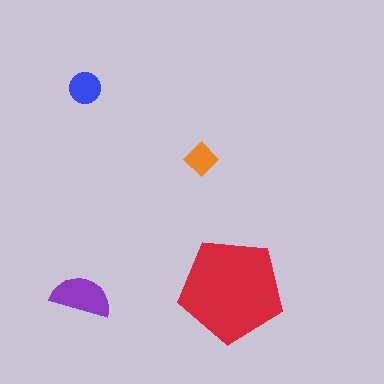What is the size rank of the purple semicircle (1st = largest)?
2nd.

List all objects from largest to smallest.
The red pentagon, the purple semicircle, the blue circle, the orange diamond.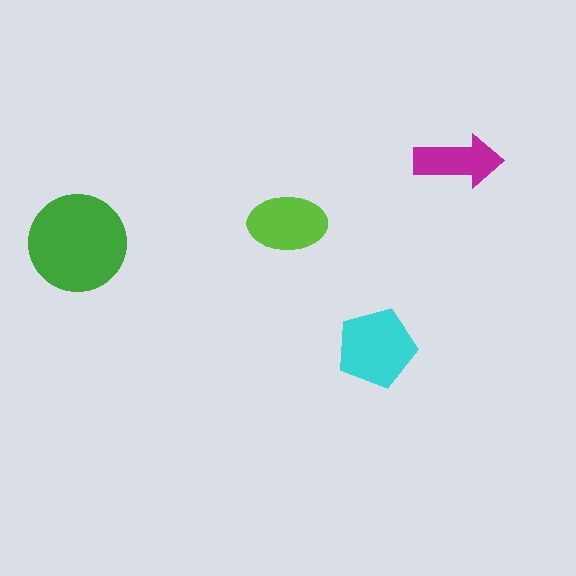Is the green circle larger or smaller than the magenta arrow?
Larger.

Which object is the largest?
The green circle.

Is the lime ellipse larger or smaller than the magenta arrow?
Larger.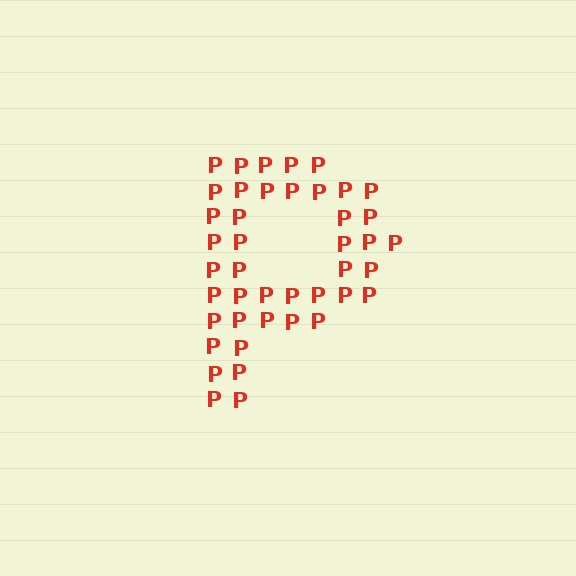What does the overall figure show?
The overall figure shows the letter P.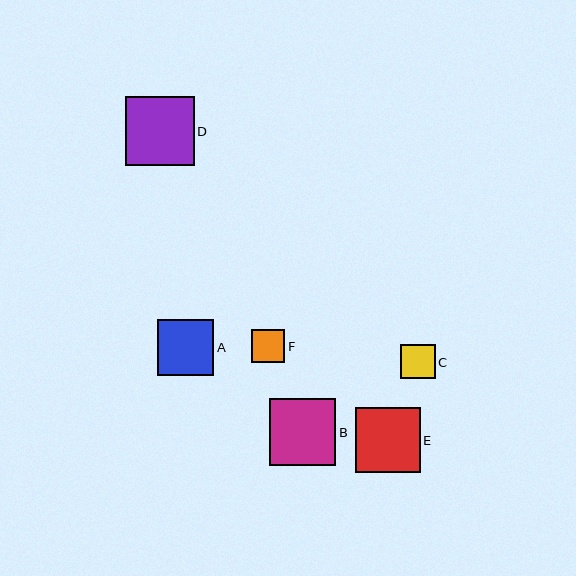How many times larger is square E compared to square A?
Square E is approximately 1.1 times the size of square A.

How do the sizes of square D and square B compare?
Square D and square B are approximately the same size.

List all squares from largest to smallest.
From largest to smallest: D, B, E, A, C, F.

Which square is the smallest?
Square F is the smallest with a size of approximately 33 pixels.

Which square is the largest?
Square D is the largest with a size of approximately 69 pixels.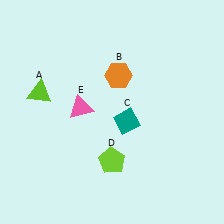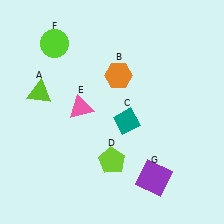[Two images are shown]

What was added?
A lime circle (F), a purple square (G) were added in Image 2.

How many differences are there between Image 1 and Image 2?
There are 2 differences between the two images.